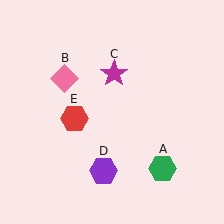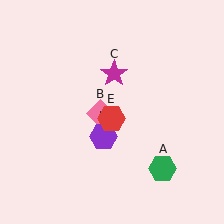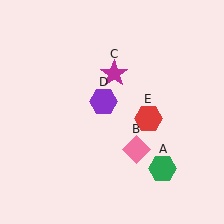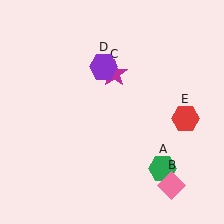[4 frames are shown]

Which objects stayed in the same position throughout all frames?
Green hexagon (object A) and magenta star (object C) remained stationary.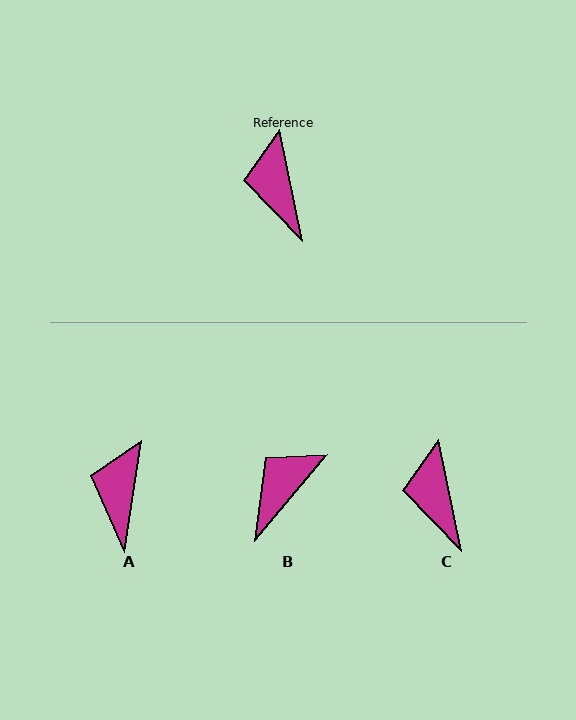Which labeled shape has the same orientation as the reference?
C.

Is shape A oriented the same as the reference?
No, it is off by about 21 degrees.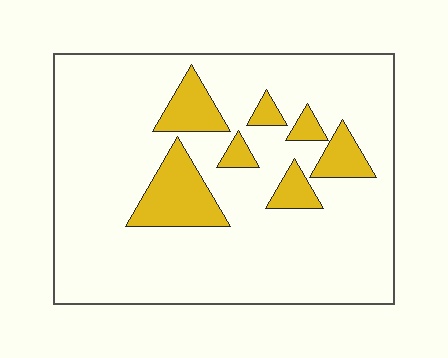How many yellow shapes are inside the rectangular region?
7.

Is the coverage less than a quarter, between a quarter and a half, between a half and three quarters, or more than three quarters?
Less than a quarter.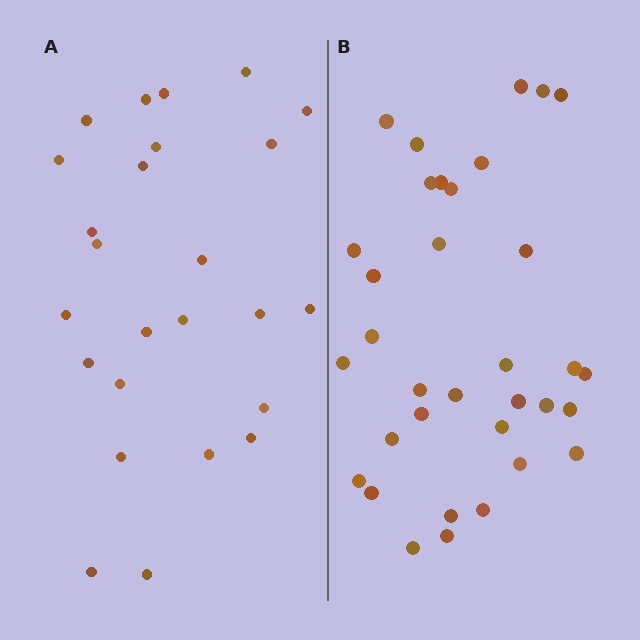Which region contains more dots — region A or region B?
Region B (the right region) has more dots.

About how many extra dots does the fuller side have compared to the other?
Region B has roughly 8 or so more dots than region A.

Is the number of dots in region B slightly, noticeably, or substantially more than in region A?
Region B has noticeably more, but not dramatically so. The ratio is roughly 1.4 to 1.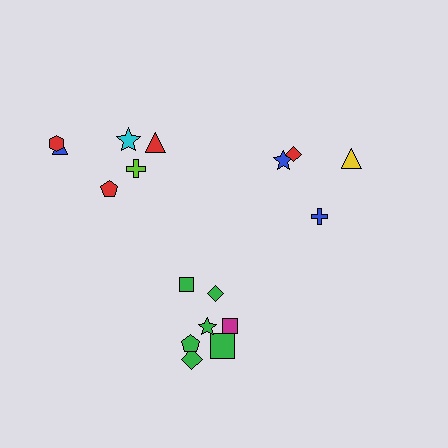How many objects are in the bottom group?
There are 7 objects.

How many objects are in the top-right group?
There are 4 objects.